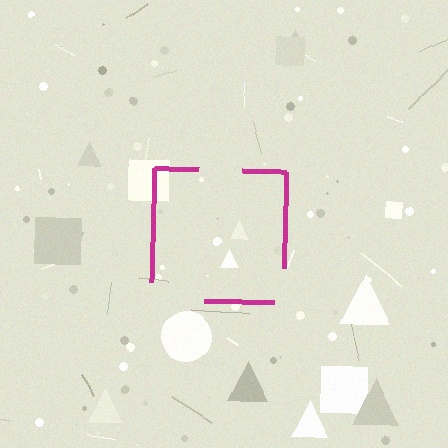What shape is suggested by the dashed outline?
The dashed outline suggests a square.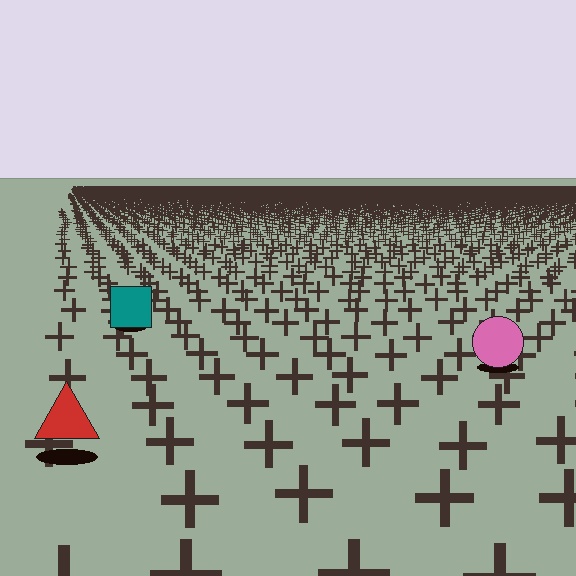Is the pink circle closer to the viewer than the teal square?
Yes. The pink circle is closer — you can tell from the texture gradient: the ground texture is coarser near it.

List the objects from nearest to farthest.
From nearest to farthest: the red triangle, the pink circle, the teal square.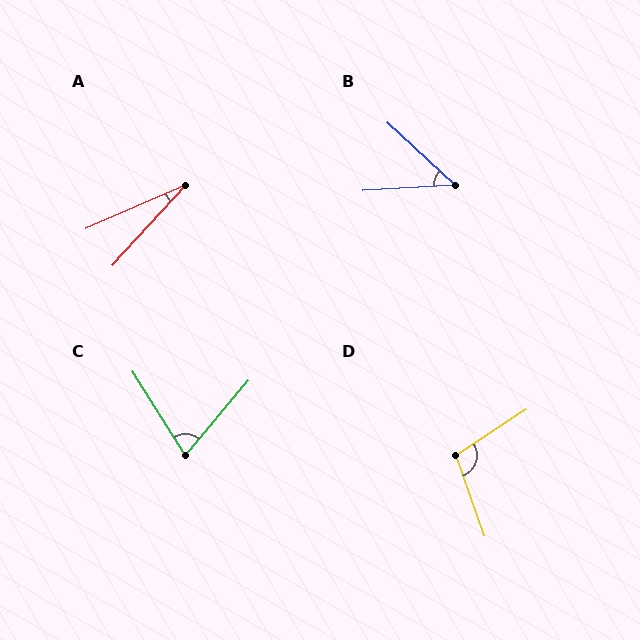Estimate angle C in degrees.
Approximately 72 degrees.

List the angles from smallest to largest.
A (24°), B (46°), C (72°), D (104°).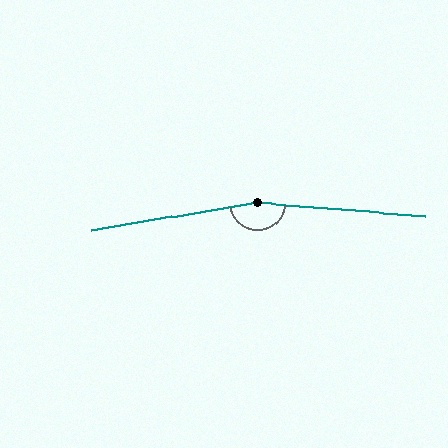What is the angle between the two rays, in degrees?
Approximately 166 degrees.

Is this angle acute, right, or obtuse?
It is obtuse.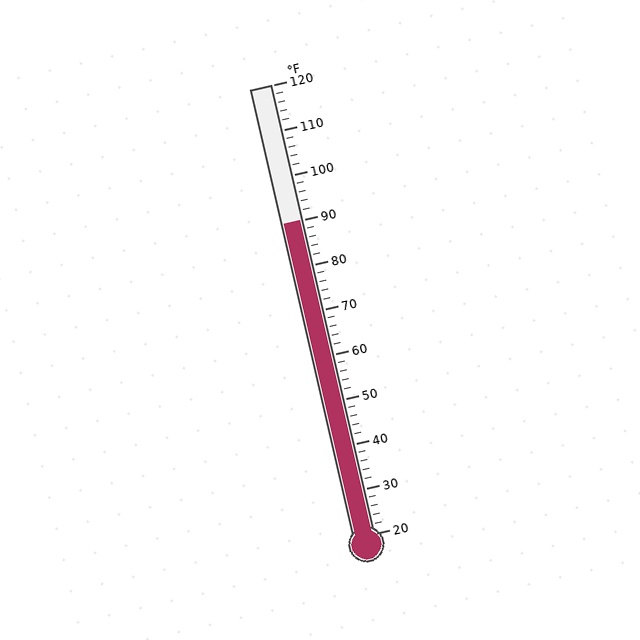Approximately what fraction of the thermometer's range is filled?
The thermometer is filled to approximately 70% of its range.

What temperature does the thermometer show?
The thermometer shows approximately 90°F.